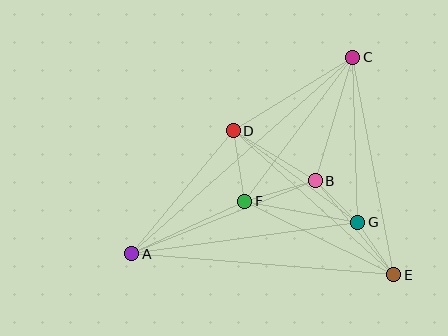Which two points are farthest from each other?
Points A and C are farthest from each other.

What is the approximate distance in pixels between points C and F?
The distance between C and F is approximately 180 pixels.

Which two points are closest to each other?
Points B and G are closest to each other.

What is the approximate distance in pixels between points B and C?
The distance between B and C is approximately 129 pixels.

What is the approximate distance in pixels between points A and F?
The distance between A and F is approximately 124 pixels.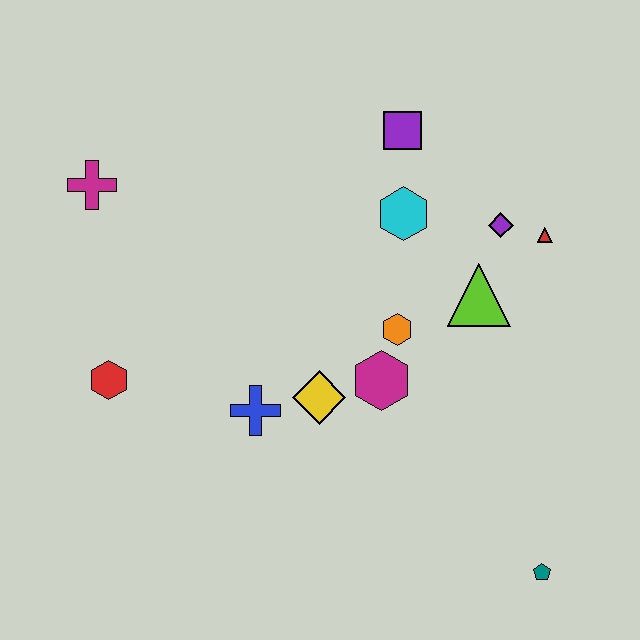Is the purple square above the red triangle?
Yes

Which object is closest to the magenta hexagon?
The orange hexagon is closest to the magenta hexagon.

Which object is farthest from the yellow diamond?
The magenta cross is farthest from the yellow diamond.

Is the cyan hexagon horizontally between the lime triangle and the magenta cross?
Yes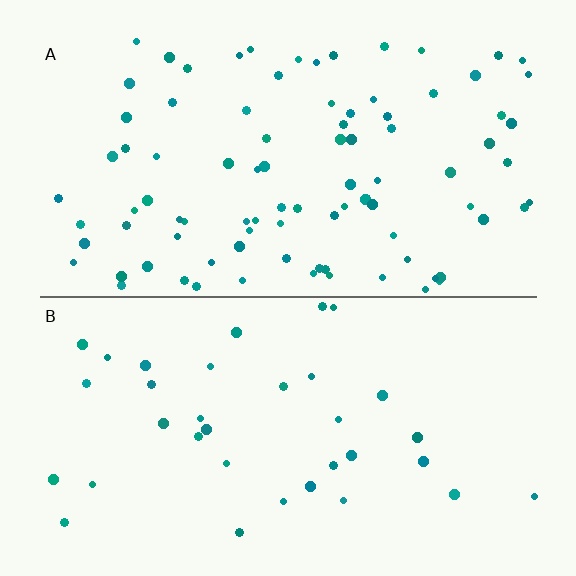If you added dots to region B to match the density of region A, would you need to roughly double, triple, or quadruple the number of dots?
Approximately triple.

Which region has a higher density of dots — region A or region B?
A (the top).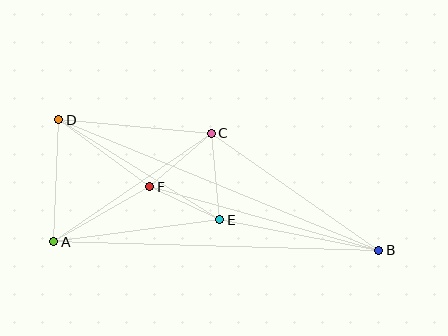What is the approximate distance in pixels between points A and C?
The distance between A and C is approximately 191 pixels.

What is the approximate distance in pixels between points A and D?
The distance between A and D is approximately 122 pixels.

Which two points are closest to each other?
Points E and F are closest to each other.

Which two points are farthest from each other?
Points B and D are farthest from each other.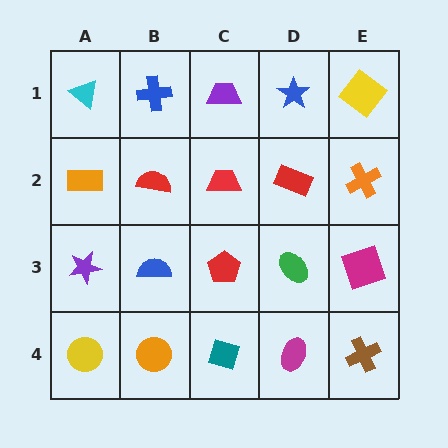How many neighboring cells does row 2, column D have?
4.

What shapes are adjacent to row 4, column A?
A purple star (row 3, column A), an orange circle (row 4, column B).